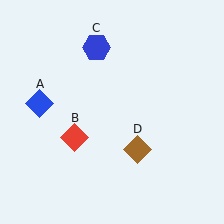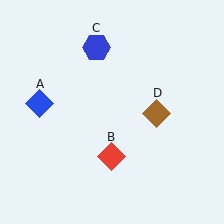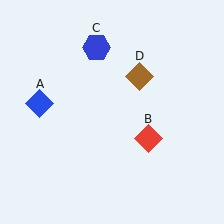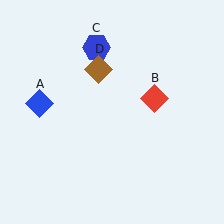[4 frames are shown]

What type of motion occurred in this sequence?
The red diamond (object B), brown diamond (object D) rotated counterclockwise around the center of the scene.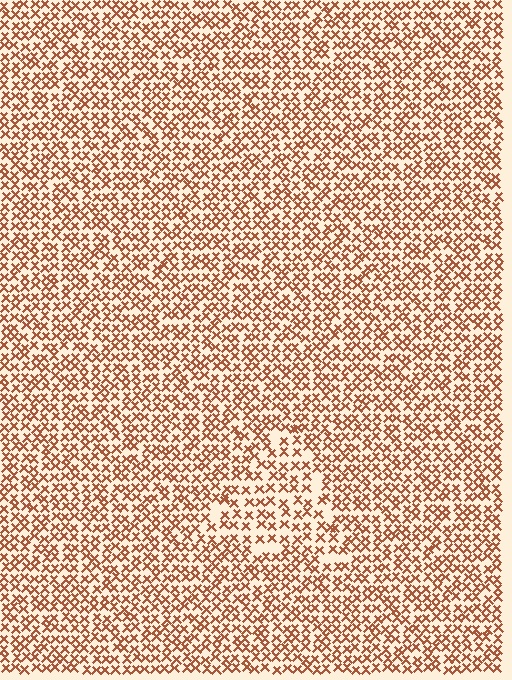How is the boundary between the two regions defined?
The boundary is defined by a change in element density (approximately 1.4x ratio). All elements are the same color, size, and shape.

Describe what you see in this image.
The image contains small brown elements arranged at two different densities. A triangle-shaped region is visible where the elements are less densely packed than the surrounding area.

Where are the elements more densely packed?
The elements are more densely packed outside the triangle boundary.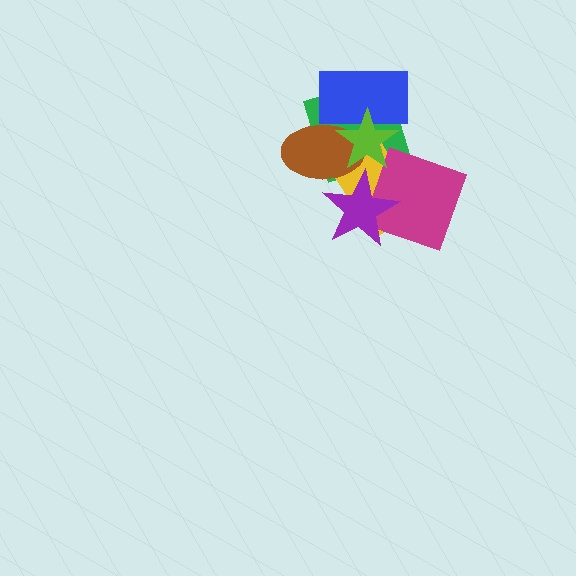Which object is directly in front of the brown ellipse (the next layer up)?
The blue rectangle is directly in front of the brown ellipse.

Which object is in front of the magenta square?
The purple star is in front of the magenta square.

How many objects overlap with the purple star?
3 objects overlap with the purple star.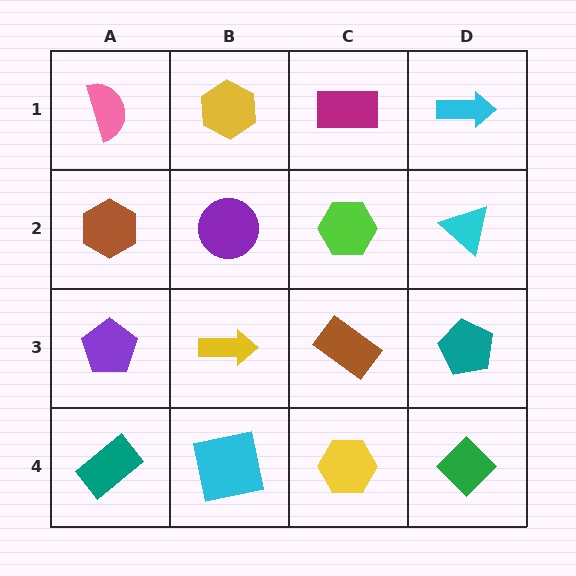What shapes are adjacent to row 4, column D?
A teal pentagon (row 3, column D), a yellow hexagon (row 4, column C).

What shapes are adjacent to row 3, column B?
A purple circle (row 2, column B), a cyan square (row 4, column B), a purple pentagon (row 3, column A), a brown rectangle (row 3, column C).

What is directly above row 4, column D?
A teal pentagon.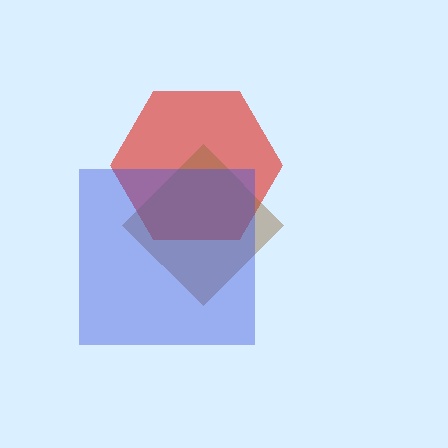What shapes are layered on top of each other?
The layered shapes are: a red hexagon, a brown diamond, a blue square.